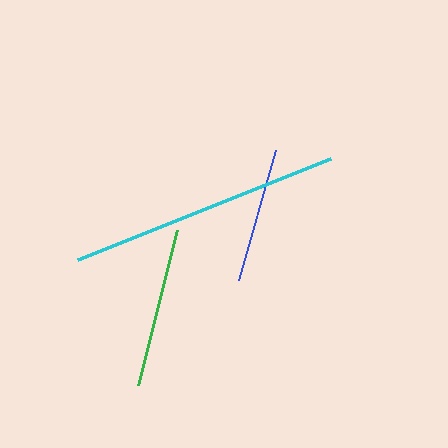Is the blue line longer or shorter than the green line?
The green line is longer than the blue line.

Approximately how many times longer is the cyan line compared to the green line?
The cyan line is approximately 1.7 times the length of the green line.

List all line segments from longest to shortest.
From longest to shortest: cyan, green, blue.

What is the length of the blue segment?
The blue segment is approximately 135 pixels long.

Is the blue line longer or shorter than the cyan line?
The cyan line is longer than the blue line.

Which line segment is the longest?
The cyan line is the longest at approximately 272 pixels.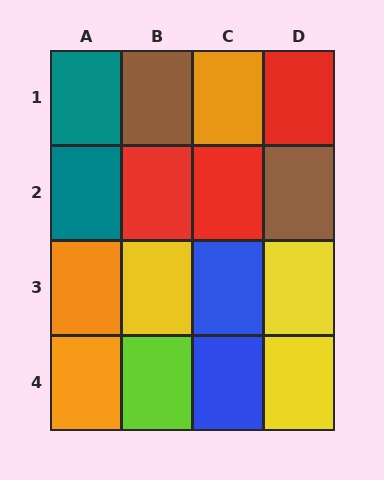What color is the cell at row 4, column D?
Yellow.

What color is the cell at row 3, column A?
Orange.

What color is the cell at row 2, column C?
Red.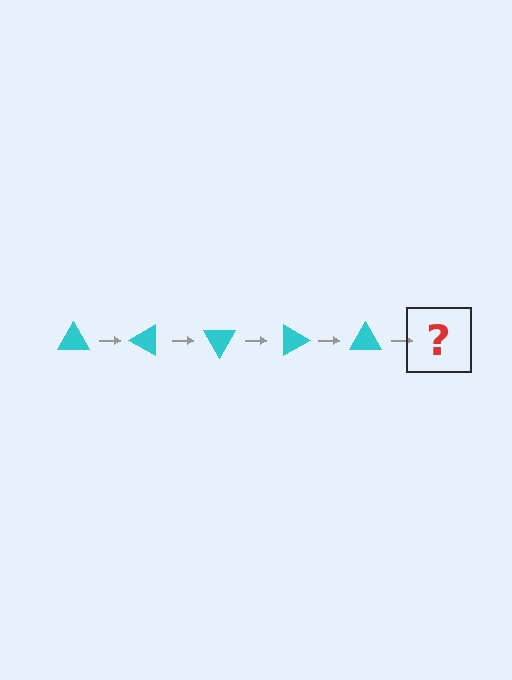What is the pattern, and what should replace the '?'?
The pattern is that the triangle rotates 30 degrees each step. The '?' should be a cyan triangle rotated 150 degrees.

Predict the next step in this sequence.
The next step is a cyan triangle rotated 150 degrees.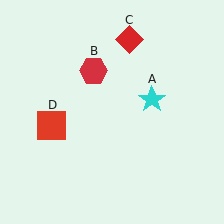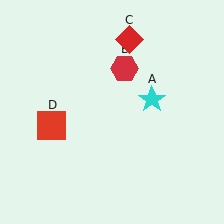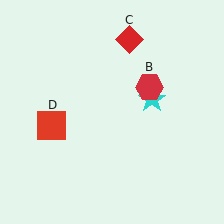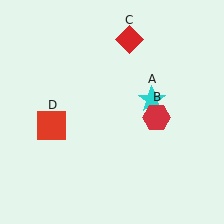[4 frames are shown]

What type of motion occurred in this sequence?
The red hexagon (object B) rotated clockwise around the center of the scene.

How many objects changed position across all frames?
1 object changed position: red hexagon (object B).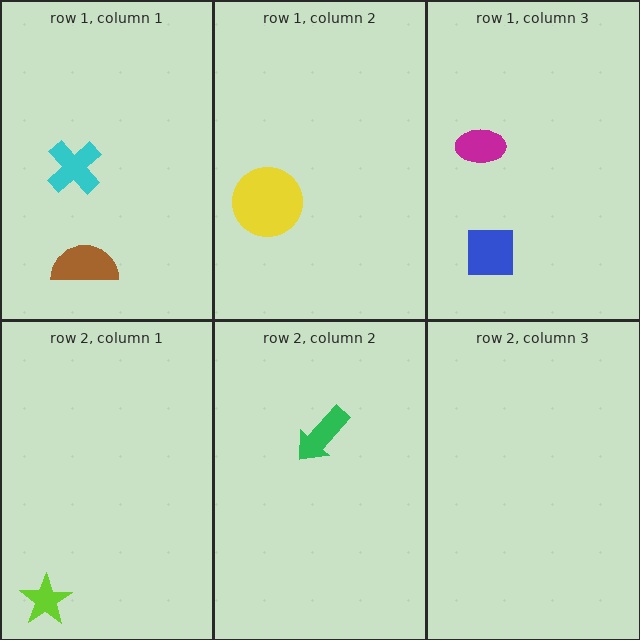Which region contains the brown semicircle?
The row 1, column 1 region.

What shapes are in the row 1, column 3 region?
The magenta ellipse, the blue square.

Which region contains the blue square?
The row 1, column 3 region.